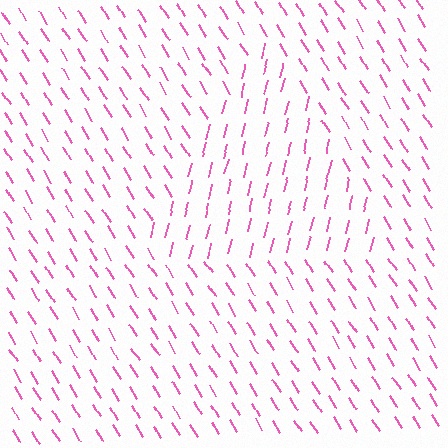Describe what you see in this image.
The image is filled with small pink line segments. A triangle region in the image has lines oriented differently from the surrounding lines, creating a visible texture boundary.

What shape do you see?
I see a triangle.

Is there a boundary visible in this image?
Yes, there is a texture boundary formed by a change in line orientation.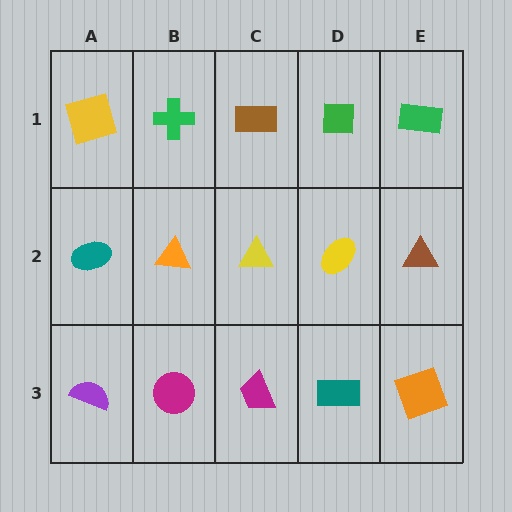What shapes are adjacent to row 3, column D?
A yellow ellipse (row 2, column D), a magenta trapezoid (row 3, column C), an orange square (row 3, column E).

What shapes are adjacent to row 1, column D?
A yellow ellipse (row 2, column D), a brown rectangle (row 1, column C), a green rectangle (row 1, column E).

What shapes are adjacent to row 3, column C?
A yellow triangle (row 2, column C), a magenta circle (row 3, column B), a teal rectangle (row 3, column D).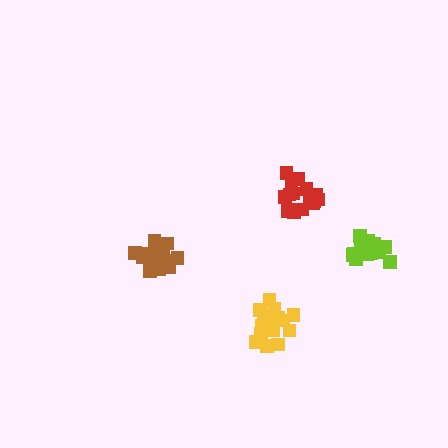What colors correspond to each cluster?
The clusters are colored: lime, red, brown, yellow.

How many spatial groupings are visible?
There are 4 spatial groupings.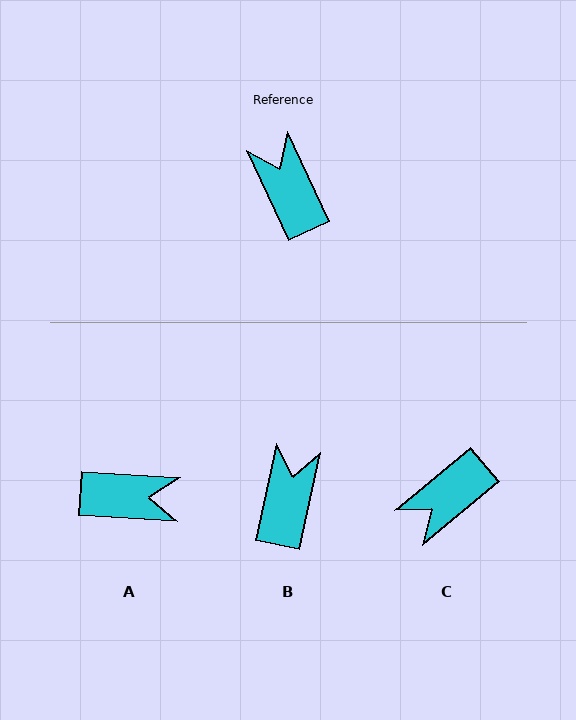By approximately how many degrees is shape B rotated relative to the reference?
Approximately 37 degrees clockwise.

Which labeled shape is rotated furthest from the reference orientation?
A, about 119 degrees away.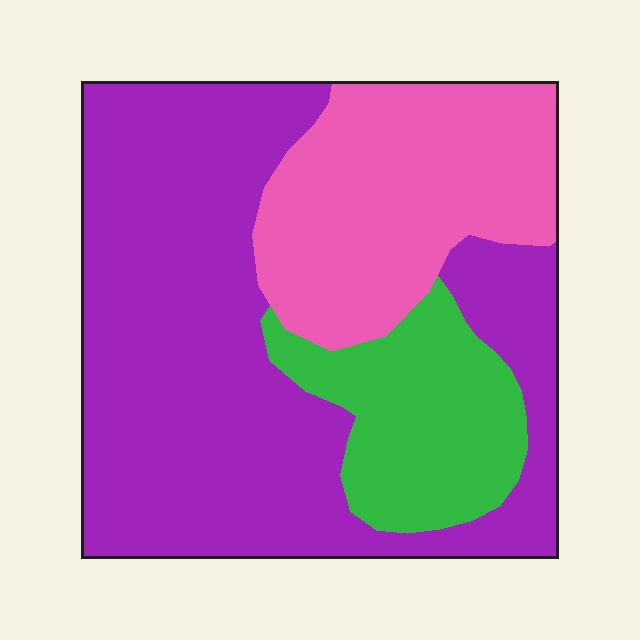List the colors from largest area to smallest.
From largest to smallest: purple, pink, green.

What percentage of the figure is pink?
Pink covers around 25% of the figure.